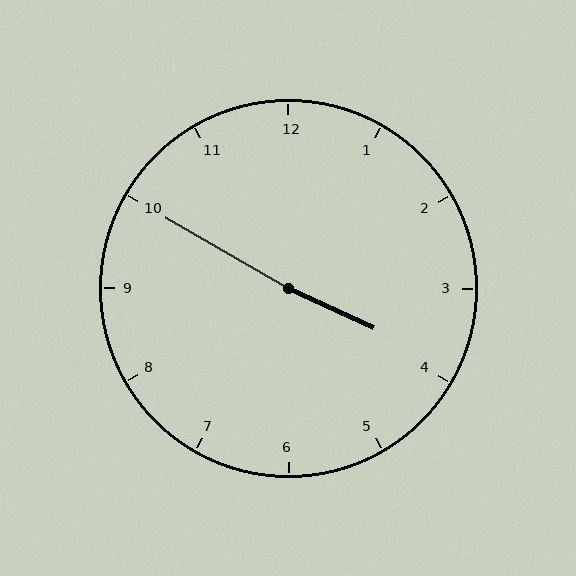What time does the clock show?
3:50.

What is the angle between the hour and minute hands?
Approximately 175 degrees.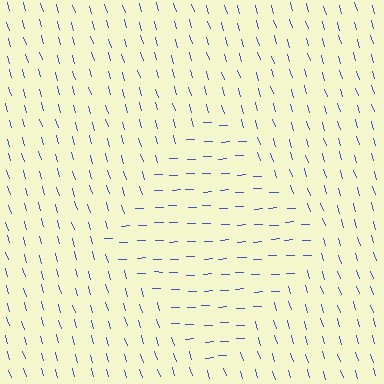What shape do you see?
I see a diamond.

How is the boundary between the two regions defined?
The boundary is defined purely by a change in line orientation (approximately 75 degrees difference). All lines are the same color and thickness.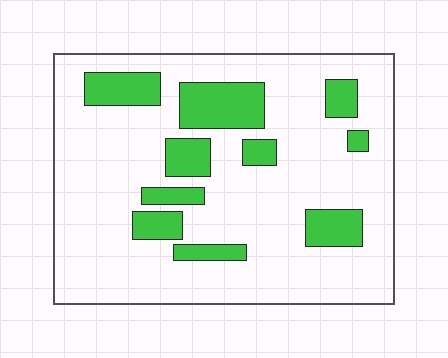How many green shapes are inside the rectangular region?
10.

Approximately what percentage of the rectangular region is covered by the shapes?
Approximately 20%.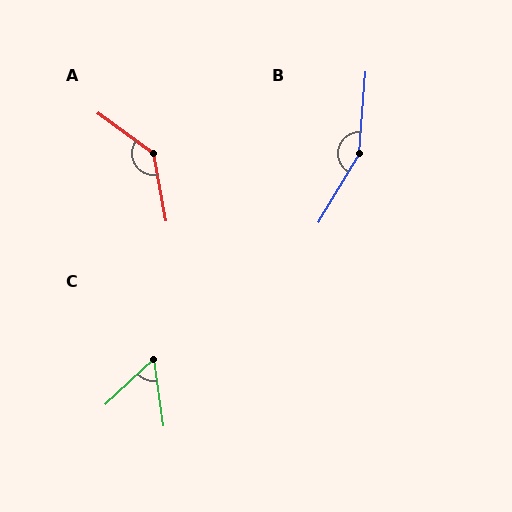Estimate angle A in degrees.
Approximately 136 degrees.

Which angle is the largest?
B, at approximately 154 degrees.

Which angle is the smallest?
C, at approximately 55 degrees.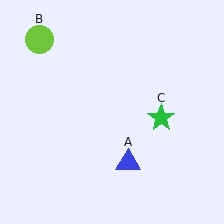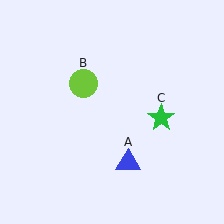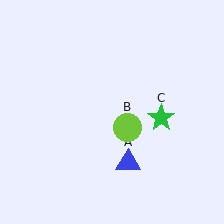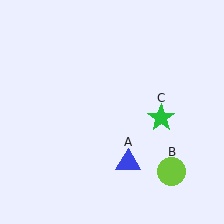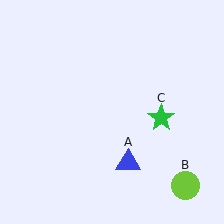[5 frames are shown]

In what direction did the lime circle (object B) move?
The lime circle (object B) moved down and to the right.